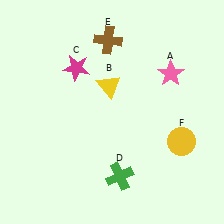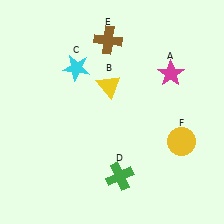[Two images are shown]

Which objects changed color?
A changed from pink to magenta. C changed from magenta to cyan.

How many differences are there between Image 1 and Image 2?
There are 2 differences between the two images.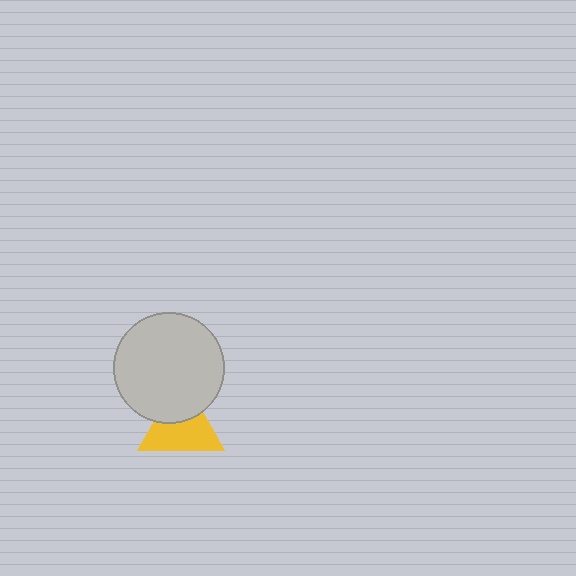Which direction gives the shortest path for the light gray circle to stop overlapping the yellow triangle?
Moving up gives the shortest separation.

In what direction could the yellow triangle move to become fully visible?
The yellow triangle could move down. That would shift it out from behind the light gray circle entirely.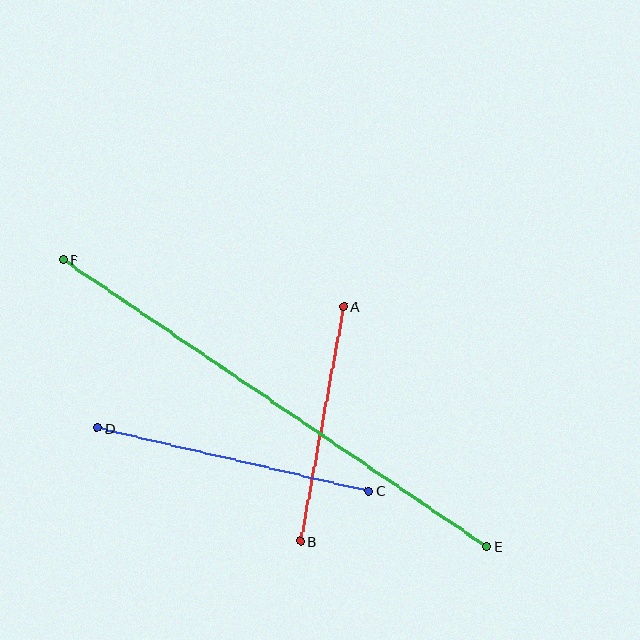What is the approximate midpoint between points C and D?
The midpoint is at approximately (233, 459) pixels.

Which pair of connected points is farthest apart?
Points E and F are farthest apart.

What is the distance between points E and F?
The distance is approximately 511 pixels.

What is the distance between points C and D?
The distance is approximately 279 pixels.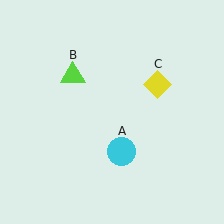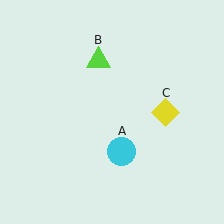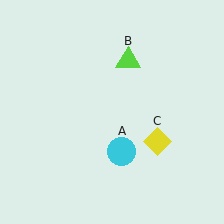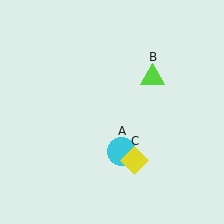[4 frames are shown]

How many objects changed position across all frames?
2 objects changed position: lime triangle (object B), yellow diamond (object C).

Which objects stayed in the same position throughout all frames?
Cyan circle (object A) remained stationary.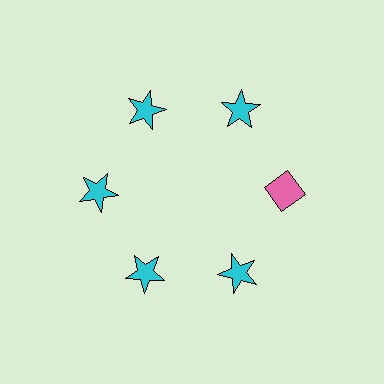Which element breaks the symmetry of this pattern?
The pink diamond at roughly the 3 o'clock position breaks the symmetry. All other shapes are cyan stars.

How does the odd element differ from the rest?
It differs in both color (pink instead of cyan) and shape (diamond instead of star).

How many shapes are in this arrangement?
There are 6 shapes arranged in a ring pattern.